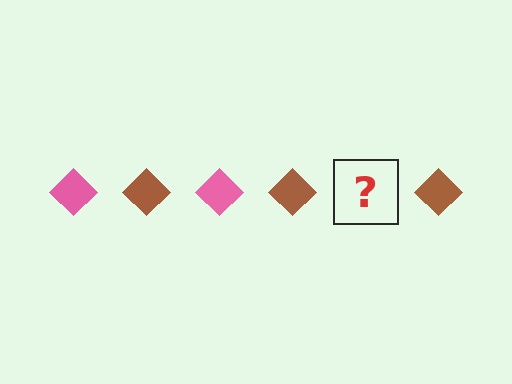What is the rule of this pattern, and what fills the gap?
The rule is that the pattern cycles through pink, brown diamonds. The gap should be filled with a pink diamond.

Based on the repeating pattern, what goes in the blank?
The blank should be a pink diamond.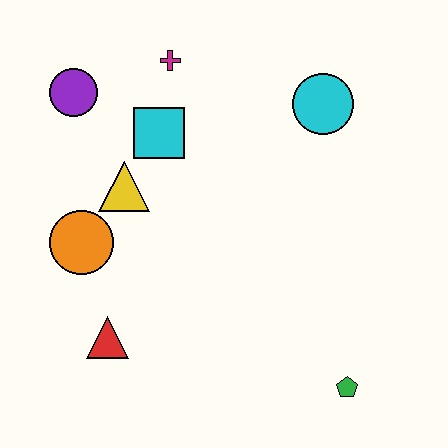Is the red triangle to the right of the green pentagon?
No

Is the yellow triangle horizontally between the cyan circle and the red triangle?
Yes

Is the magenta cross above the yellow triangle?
Yes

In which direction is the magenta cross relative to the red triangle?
The magenta cross is above the red triangle.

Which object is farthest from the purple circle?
The green pentagon is farthest from the purple circle.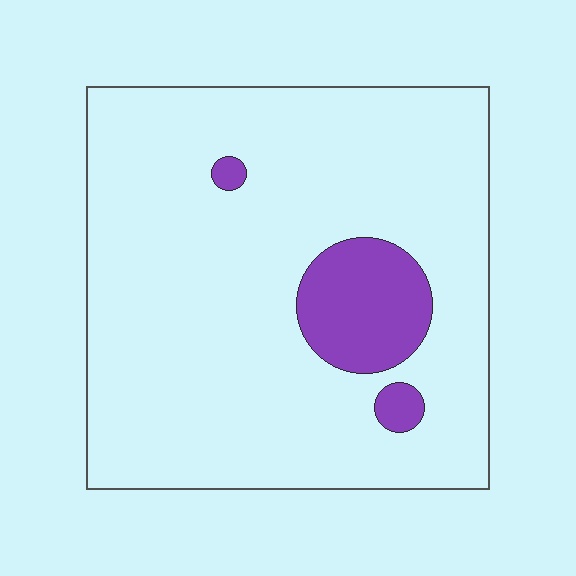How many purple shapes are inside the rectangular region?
3.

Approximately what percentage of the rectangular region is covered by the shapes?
Approximately 10%.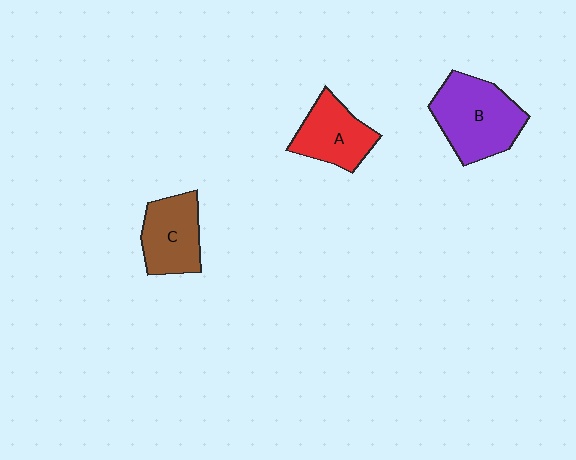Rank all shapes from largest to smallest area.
From largest to smallest: B (purple), C (brown), A (red).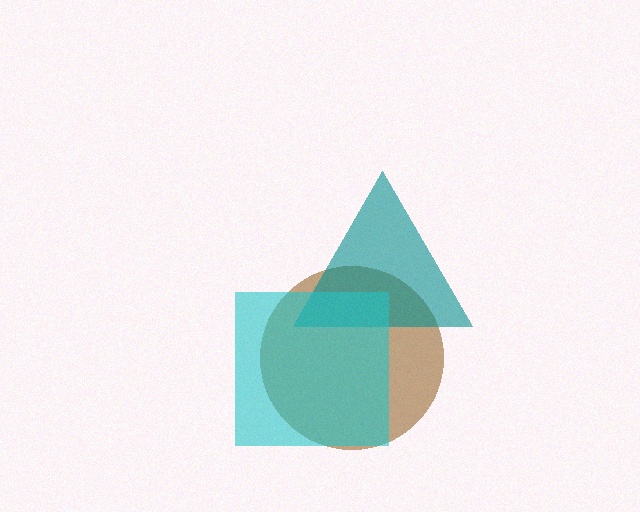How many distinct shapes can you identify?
There are 3 distinct shapes: a brown circle, a teal triangle, a cyan square.